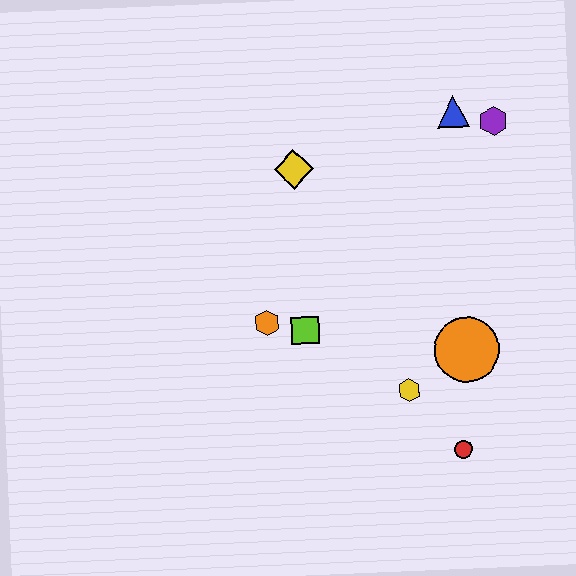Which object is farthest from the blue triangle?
The red circle is farthest from the blue triangle.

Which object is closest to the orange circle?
The yellow hexagon is closest to the orange circle.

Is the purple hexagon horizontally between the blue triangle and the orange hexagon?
No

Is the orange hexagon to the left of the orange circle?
Yes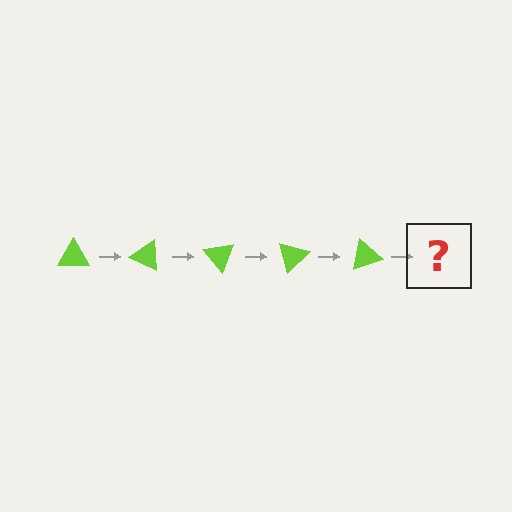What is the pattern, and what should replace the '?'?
The pattern is that the triangle rotates 25 degrees each step. The '?' should be a lime triangle rotated 125 degrees.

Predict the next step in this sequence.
The next step is a lime triangle rotated 125 degrees.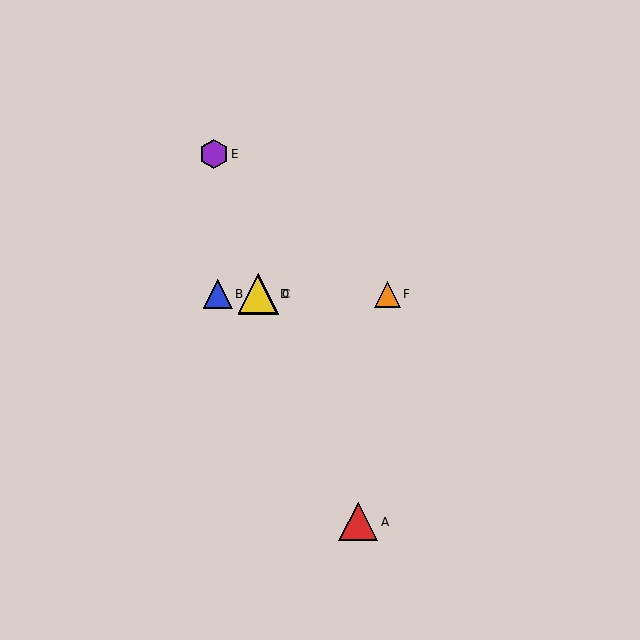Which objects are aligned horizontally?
Objects B, C, D, F are aligned horizontally.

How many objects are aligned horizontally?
4 objects (B, C, D, F) are aligned horizontally.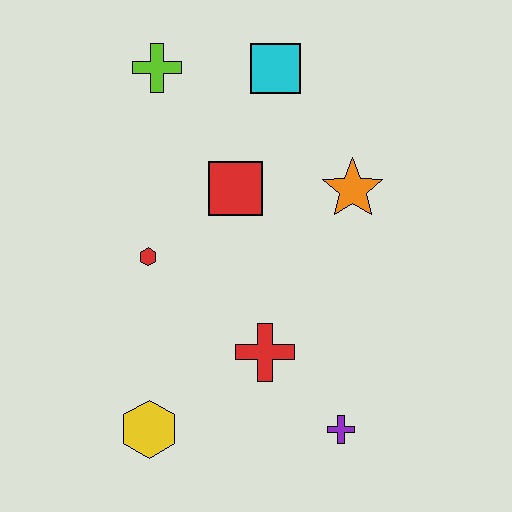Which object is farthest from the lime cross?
The purple cross is farthest from the lime cross.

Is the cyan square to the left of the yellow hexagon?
No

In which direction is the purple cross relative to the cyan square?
The purple cross is below the cyan square.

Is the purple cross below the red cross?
Yes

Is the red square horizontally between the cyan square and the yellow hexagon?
Yes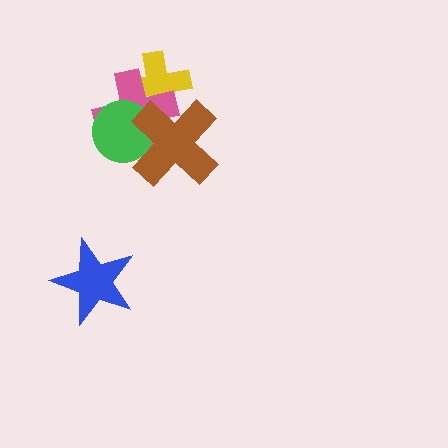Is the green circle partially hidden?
Yes, it is partially covered by another shape.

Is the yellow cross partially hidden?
Yes, it is partially covered by another shape.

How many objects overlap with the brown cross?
3 objects overlap with the brown cross.